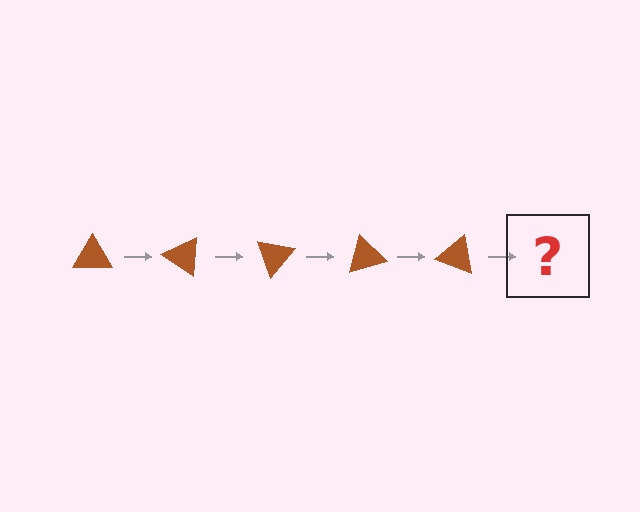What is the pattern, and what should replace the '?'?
The pattern is that the triangle rotates 35 degrees each step. The '?' should be a brown triangle rotated 175 degrees.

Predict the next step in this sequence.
The next step is a brown triangle rotated 175 degrees.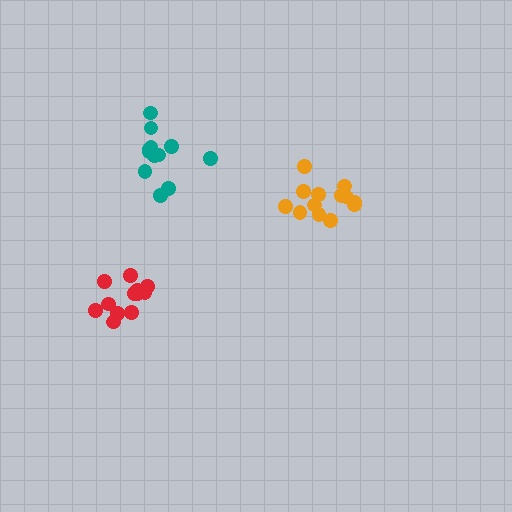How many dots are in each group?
Group 1: 13 dots, Group 2: 12 dots, Group 3: 12 dots (37 total).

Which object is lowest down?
The red cluster is bottommost.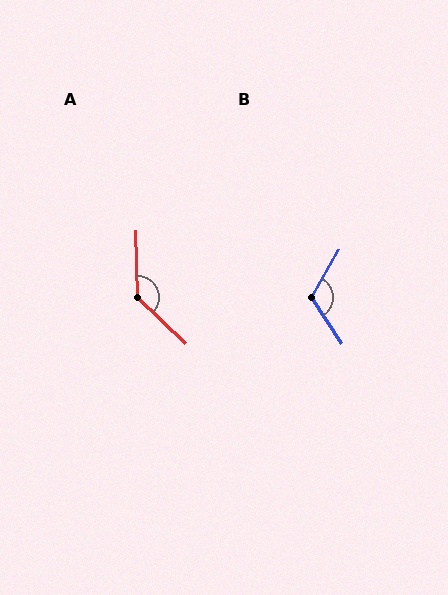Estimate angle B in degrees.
Approximately 117 degrees.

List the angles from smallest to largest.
B (117°), A (134°).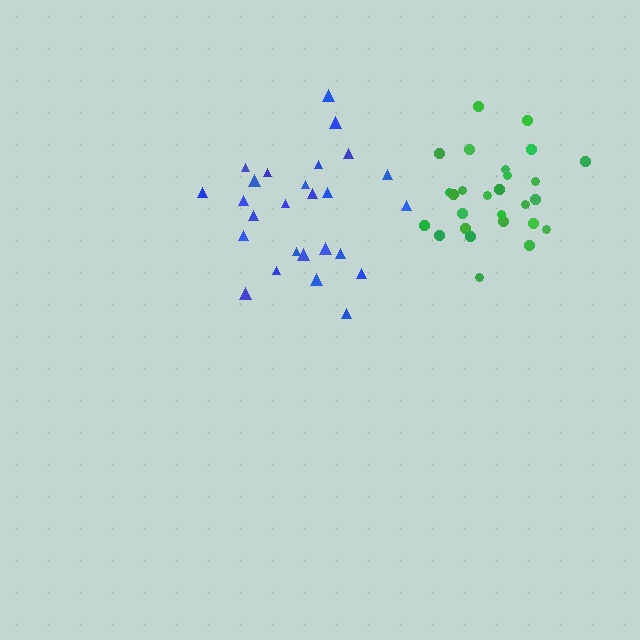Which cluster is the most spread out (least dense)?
Blue.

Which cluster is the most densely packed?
Green.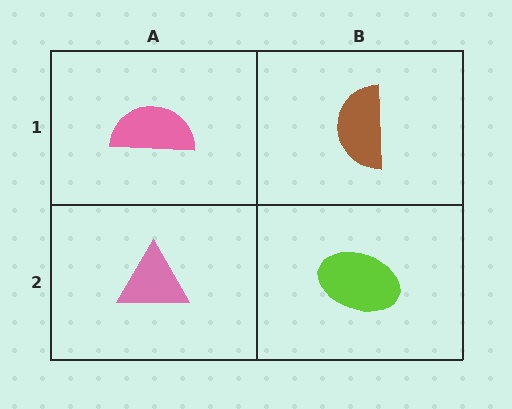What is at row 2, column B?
A lime ellipse.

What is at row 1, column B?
A brown semicircle.